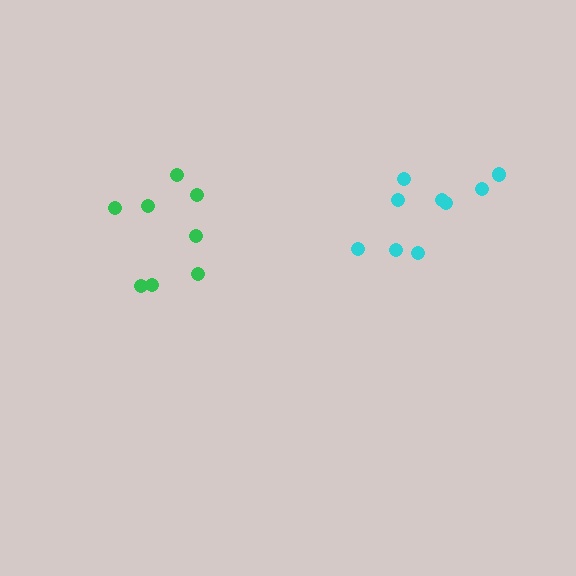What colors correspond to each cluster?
The clusters are colored: cyan, green.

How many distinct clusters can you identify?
There are 2 distinct clusters.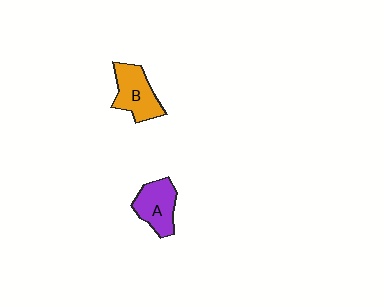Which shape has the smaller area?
Shape A (purple).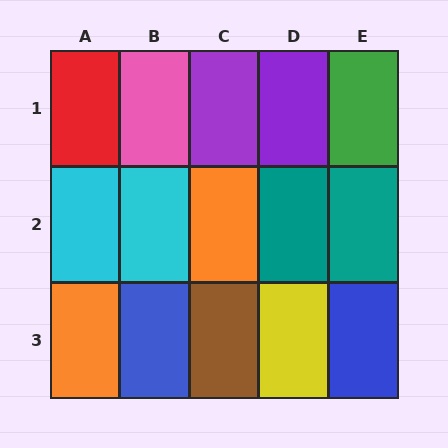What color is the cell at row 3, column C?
Brown.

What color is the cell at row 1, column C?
Purple.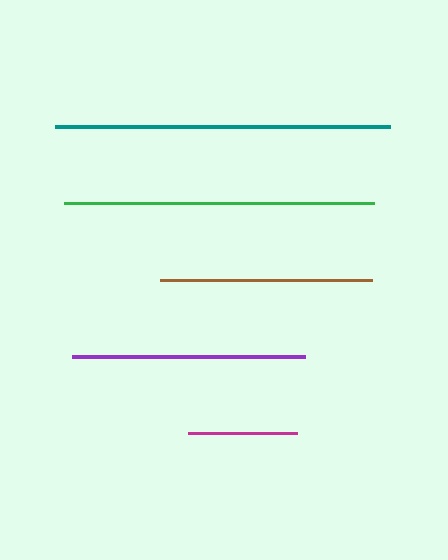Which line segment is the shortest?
The magenta line is the shortest at approximately 109 pixels.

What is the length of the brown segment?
The brown segment is approximately 213 pixels long.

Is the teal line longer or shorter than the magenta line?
The teal line is longer than the magenta line.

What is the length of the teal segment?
The teal segment is approximately 335 pixels long.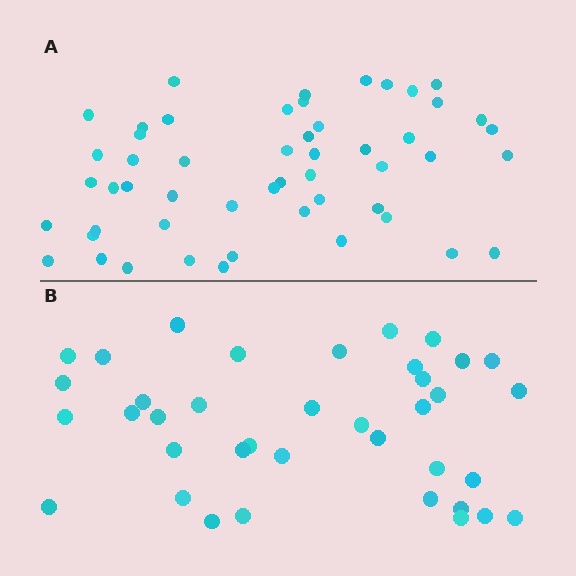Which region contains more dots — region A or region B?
Region A (the top region) has more dots.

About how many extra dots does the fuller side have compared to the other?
Region A has approximately 15 more dots than region B.